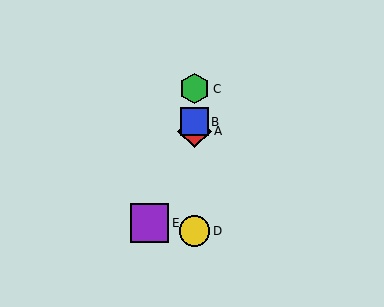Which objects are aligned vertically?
Objects A, B, C, D are aligned vertically.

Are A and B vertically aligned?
Yes, both are at x≈194.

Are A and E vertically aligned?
No, A is at x≈194 and E is at x≈150.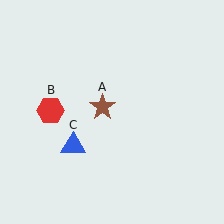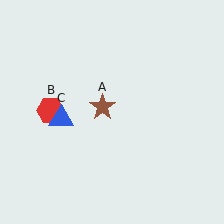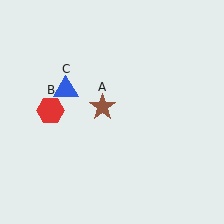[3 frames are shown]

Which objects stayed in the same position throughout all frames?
Brown star (object A) and red hexagon (object B) remained stationary.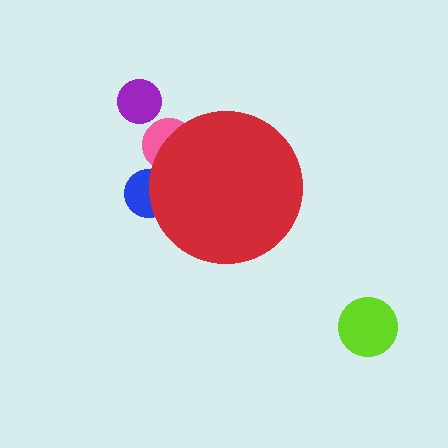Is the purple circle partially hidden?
No, the purple circle is fully visible.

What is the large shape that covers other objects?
A red circle.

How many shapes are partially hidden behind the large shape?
2 shapes are partially hidden.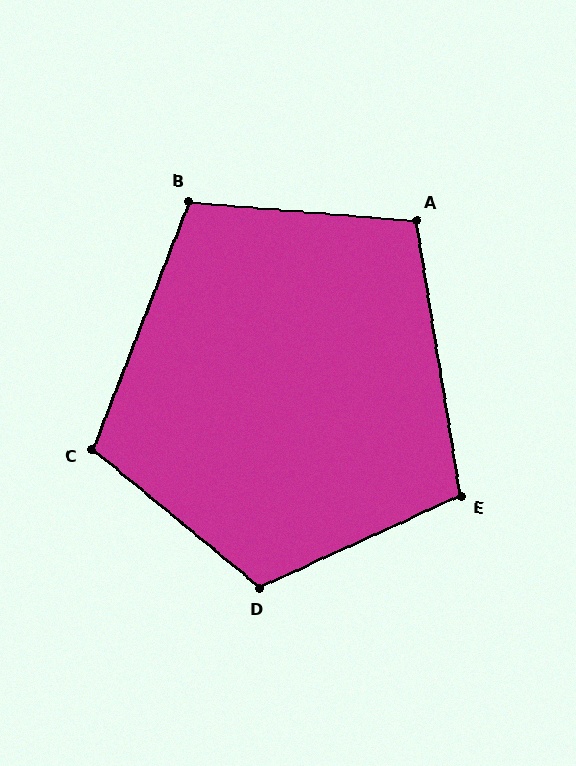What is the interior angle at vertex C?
Approximately 108 degrees (obtuse).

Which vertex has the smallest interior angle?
A, at approximately 104 degrees.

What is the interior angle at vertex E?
Approximately 105 degrees (obtuse).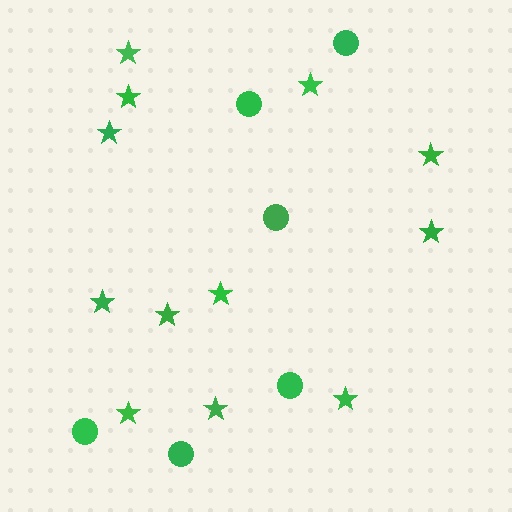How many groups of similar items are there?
There are 2 groups: one group of circles (6) and one group of stars (12).